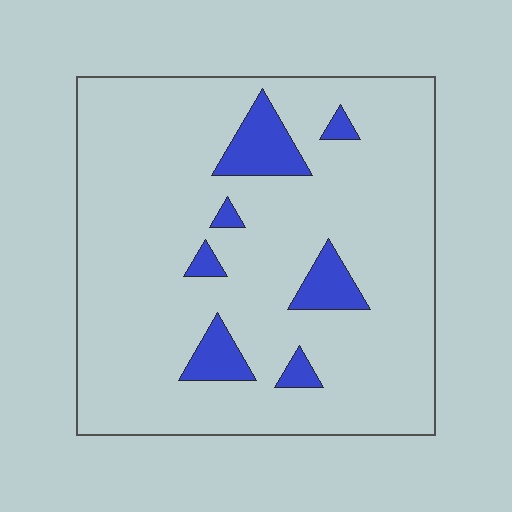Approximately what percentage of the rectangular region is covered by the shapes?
Approximately 10%.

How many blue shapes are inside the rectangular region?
7.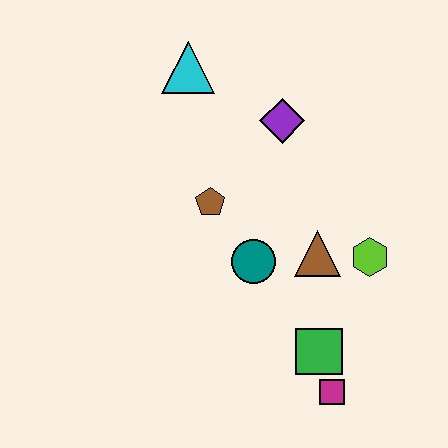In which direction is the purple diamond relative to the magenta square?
The purple diamond is above the magenta square.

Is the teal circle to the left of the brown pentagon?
No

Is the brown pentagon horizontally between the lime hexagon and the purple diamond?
No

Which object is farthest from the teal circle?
The cyan triangle is farthest from the teal circle.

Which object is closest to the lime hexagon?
The brown triangle is closest to the lime hexagon.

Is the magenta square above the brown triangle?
No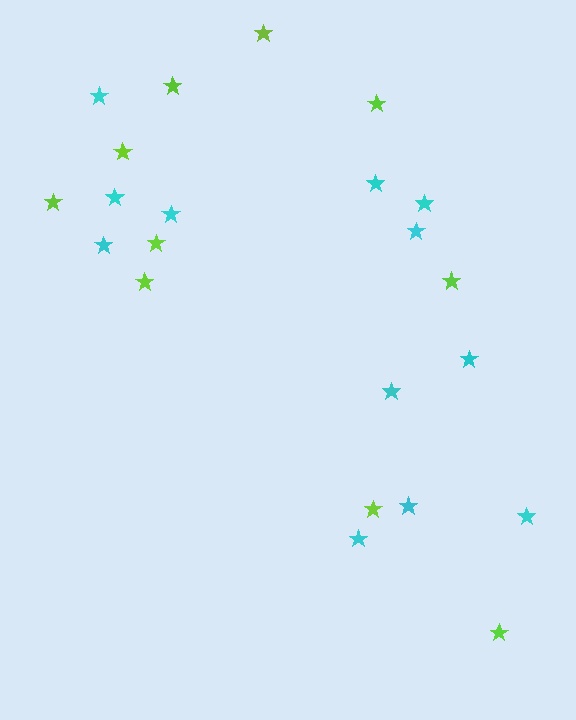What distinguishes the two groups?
There are 2 groups: one group of lime stars (10) and one group of cyan stars (12).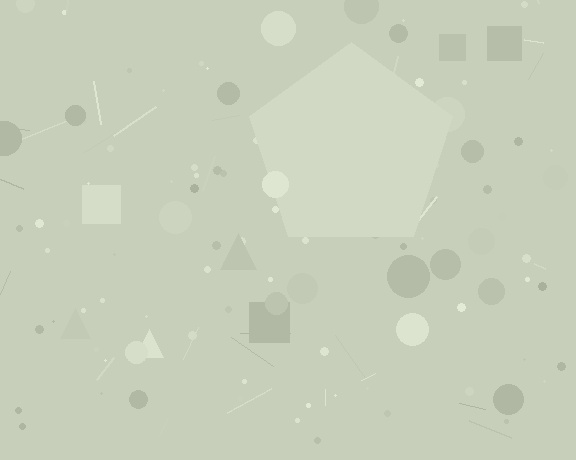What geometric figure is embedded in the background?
A pentagon is embedded in the background.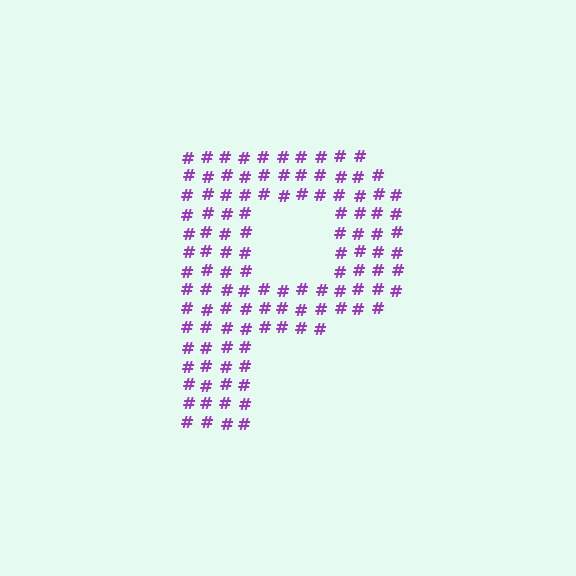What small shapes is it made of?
It is made of small hash symbols.